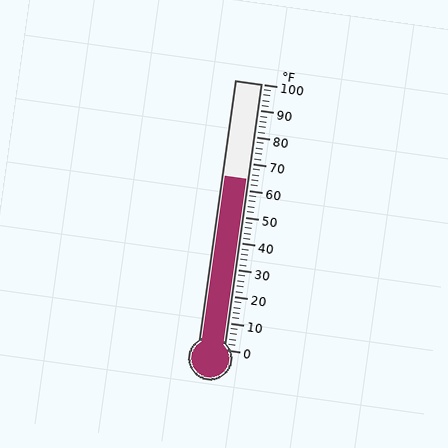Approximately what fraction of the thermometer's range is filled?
The thermometer is filled to approximately 65% of its range.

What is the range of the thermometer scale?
The thermometer scale ranges from 0°F to 100°F.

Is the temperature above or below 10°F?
The temperature is above 10°F.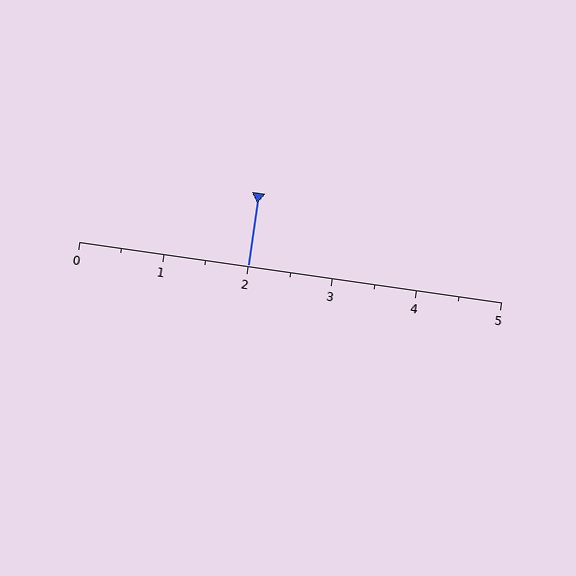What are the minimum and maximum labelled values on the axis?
The axis runs from 0 to 5.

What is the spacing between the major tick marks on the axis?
The major ticks are spaced 1 apart.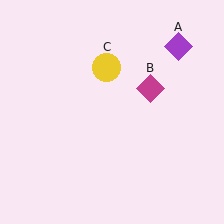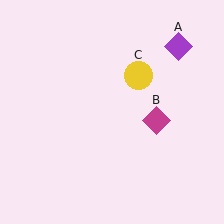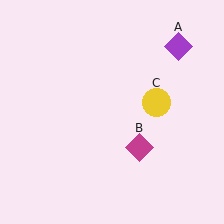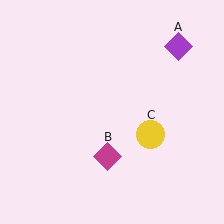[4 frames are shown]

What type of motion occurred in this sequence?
The magenta diamond (object B), yellow circle (object C) rotated clockwise around the center of the scene.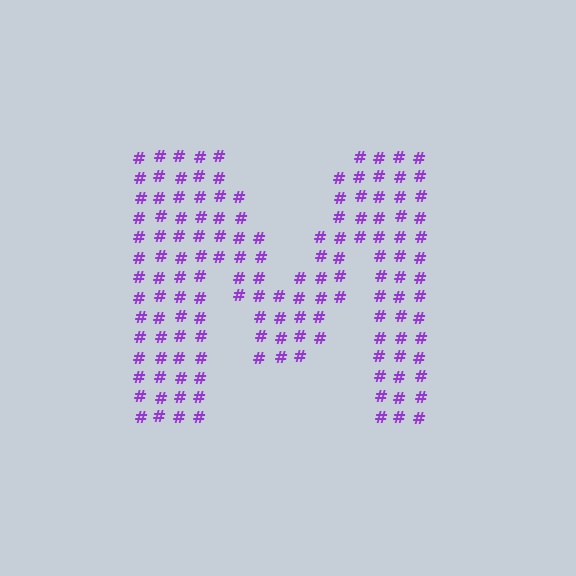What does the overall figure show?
The overall figure shows the letter M.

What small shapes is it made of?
It is made of small hash symbols.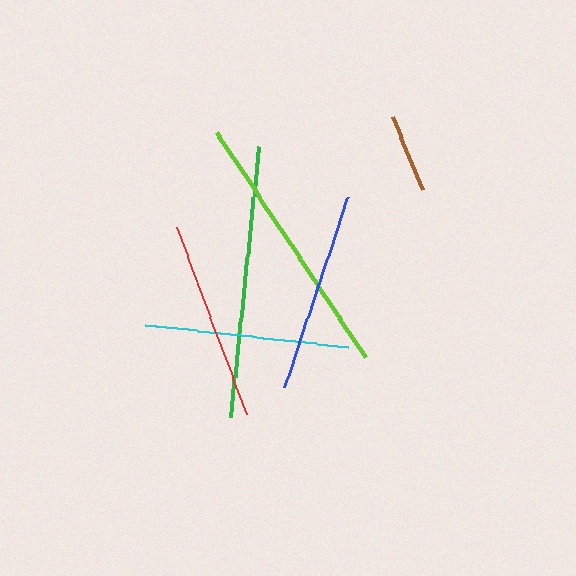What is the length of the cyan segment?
The cyan segment is approximately 204 pixels long.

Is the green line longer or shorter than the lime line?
The green line is longer than the lime line.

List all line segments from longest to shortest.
From longest to shortest: green, lime, cyan, blue, red, brown.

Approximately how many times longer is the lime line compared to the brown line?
The lime line is approximately 3.4 times the length of the brown line.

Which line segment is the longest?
The green line is the longest at approximately 272 pixels.